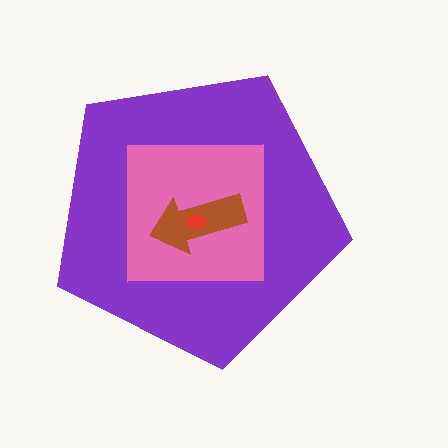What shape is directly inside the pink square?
The brown arrow.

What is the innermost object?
The red ellipse.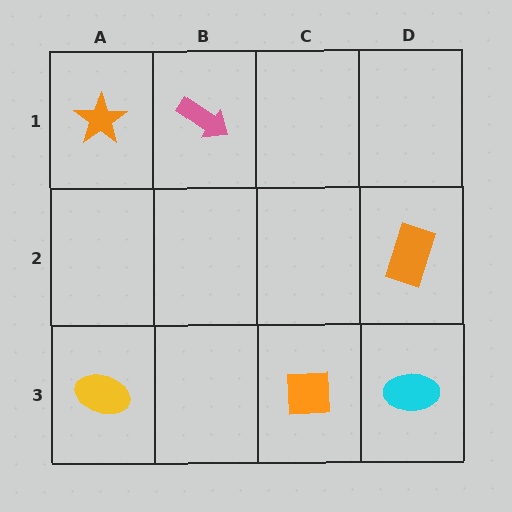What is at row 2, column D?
An orange rectangle.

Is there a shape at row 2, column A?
No, that cell is empty.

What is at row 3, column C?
An orange square.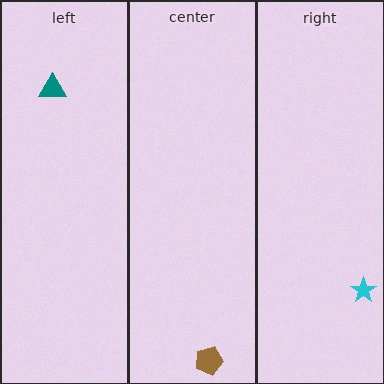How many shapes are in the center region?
1.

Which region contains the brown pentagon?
The center region.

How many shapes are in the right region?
1.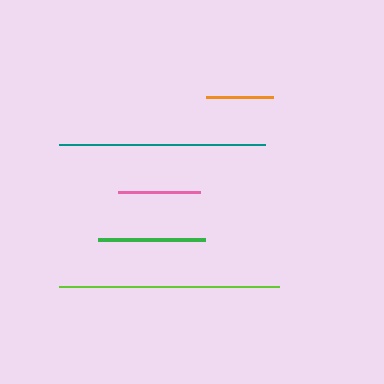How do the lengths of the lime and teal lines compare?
The lime and teal lines are approximately the same length.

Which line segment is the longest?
The lime line is the longest at approximately 220 pixels.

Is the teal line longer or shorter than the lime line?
The lime line is longer than the teal line.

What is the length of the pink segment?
The pink segment is approximately 82 pixels long.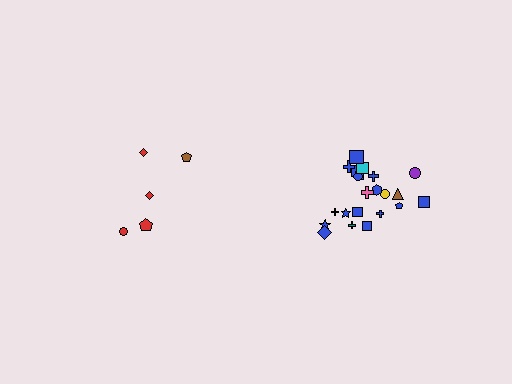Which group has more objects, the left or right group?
The right group.